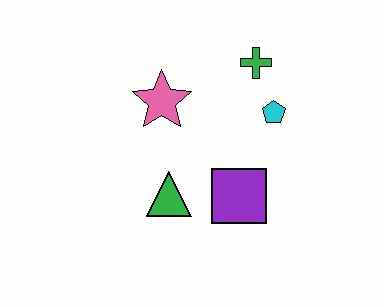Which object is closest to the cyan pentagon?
The green cross is closest to the cyan pentagon.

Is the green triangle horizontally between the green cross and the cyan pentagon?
No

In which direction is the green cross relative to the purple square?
The green cross is above the purple square.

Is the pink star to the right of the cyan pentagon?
No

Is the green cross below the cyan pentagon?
No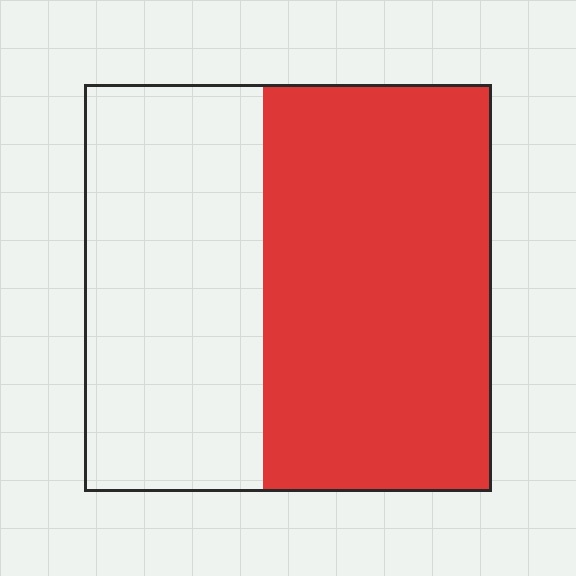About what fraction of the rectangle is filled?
About three fifths (3/5).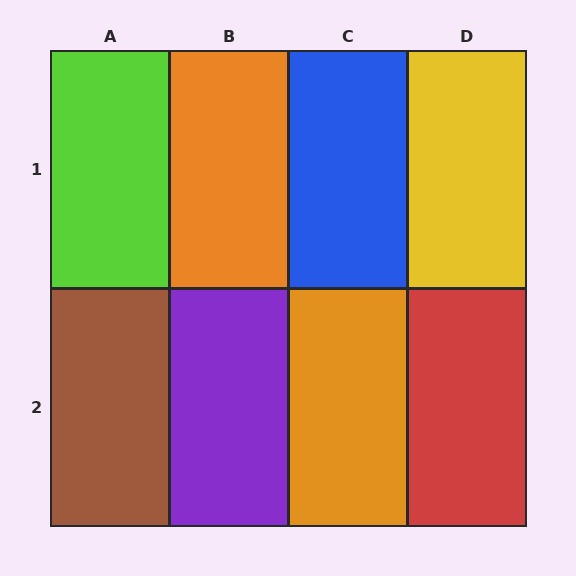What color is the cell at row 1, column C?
Blue.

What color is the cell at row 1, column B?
Orange.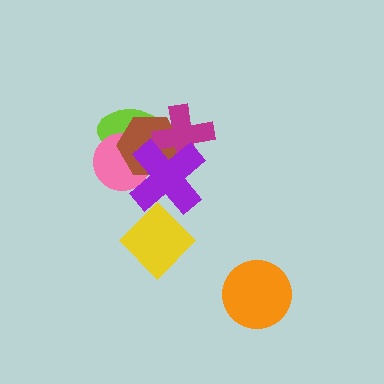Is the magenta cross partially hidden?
Yes, it is partially covered by another shape.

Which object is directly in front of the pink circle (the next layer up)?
The brown hexagon is directly in front of the pink circle.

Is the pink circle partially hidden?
Yes, it is partially covered by another shape.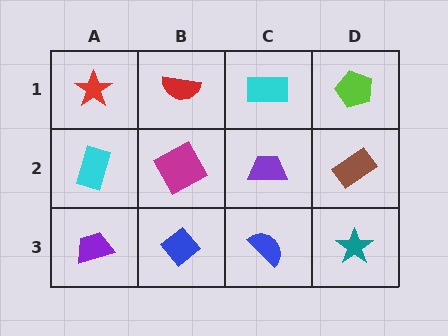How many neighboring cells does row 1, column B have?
3.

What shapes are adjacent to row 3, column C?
A purple trapezoid (row 2, column C), a blue diamond (row 3, column B), a teal star (row 3, column D).